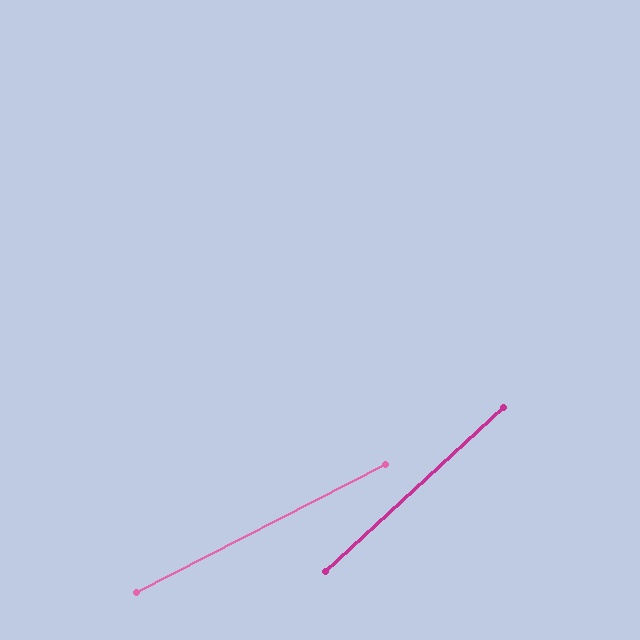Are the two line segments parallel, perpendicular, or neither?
Neither parallel nor perpendicular — they differ by about 16°.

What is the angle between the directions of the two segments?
Approximately 16 degrees.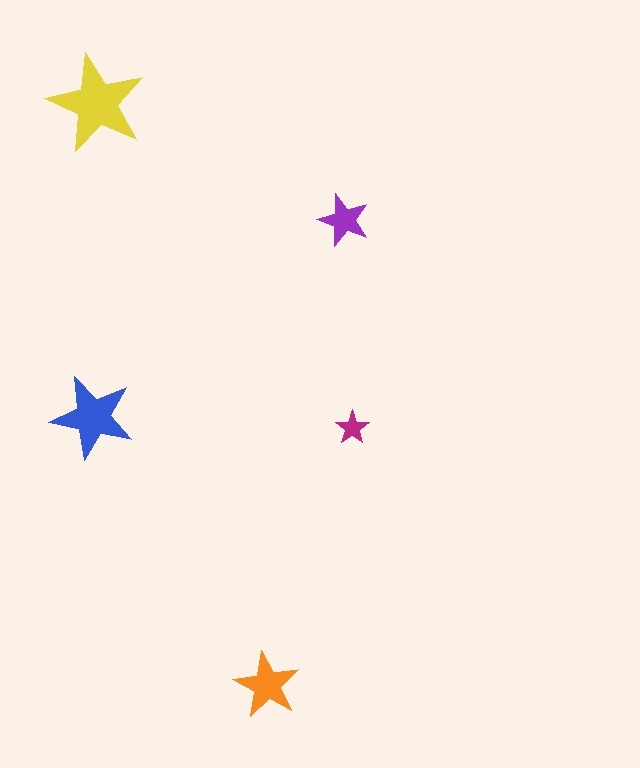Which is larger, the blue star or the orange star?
The blue one.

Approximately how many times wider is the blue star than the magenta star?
About 2.5 times wider.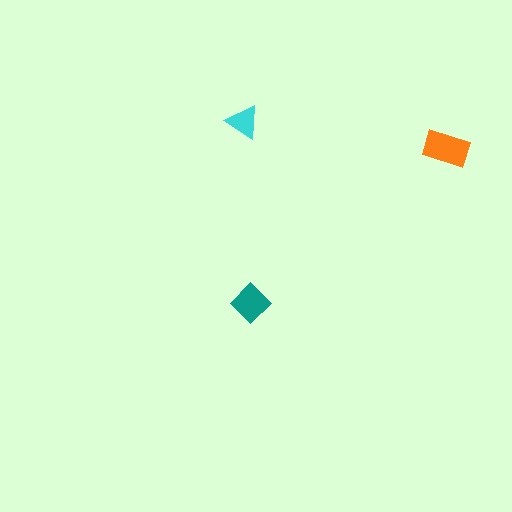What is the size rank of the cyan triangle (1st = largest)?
3rd.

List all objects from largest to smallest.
The orange rectangle, the teal diamond, the cyan triangle.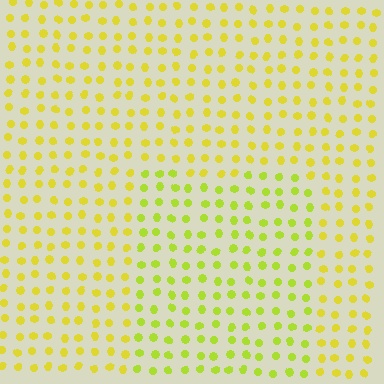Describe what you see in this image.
The image is filled with small yellow elements in a uniform arrangement. A rectangle-shaped region is visible where the elements are tinted to a slightly different hue, forming a subtle color boundary.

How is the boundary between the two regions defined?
The boundary is defined purely by a slight shift in hue (about 21 degrees). Spacing, size, and orientation are identical on both sides.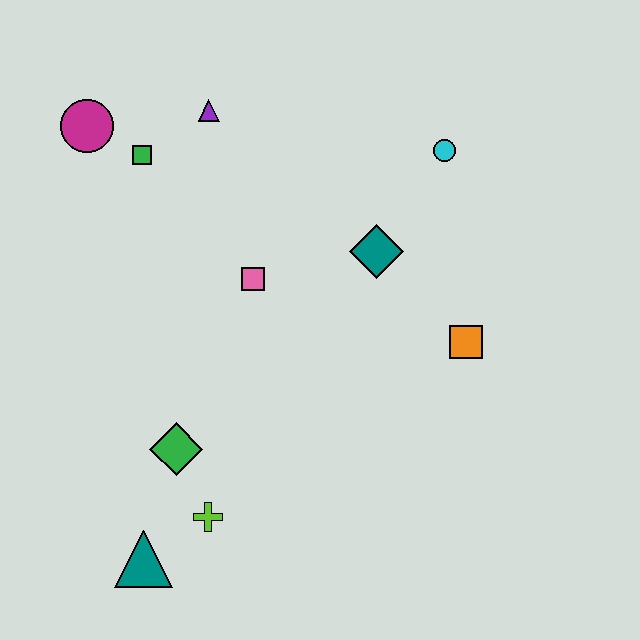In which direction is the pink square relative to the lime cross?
The pink square is above the lime cross.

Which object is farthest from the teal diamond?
The teal triangle is farthest from the teal diamond.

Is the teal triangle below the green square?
Yes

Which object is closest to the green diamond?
The lime cross is closest to the green diamond.